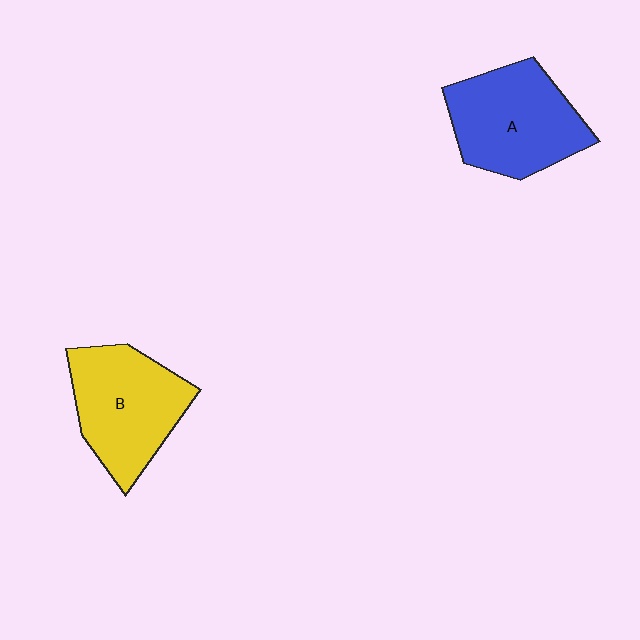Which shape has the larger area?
Shape A (blue).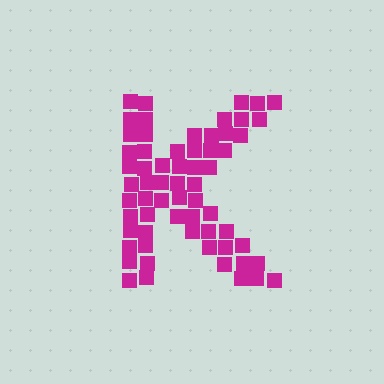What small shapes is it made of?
It is made of small squares.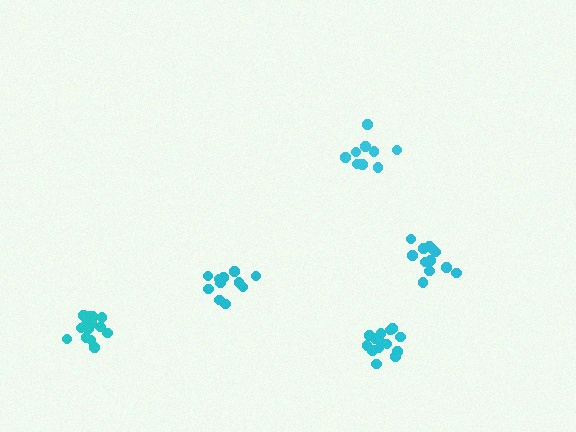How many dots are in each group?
Group 1: 16 dots, Group 2: 10 dots, Group 3: 12 dots, Group 4: 12 dots, Group 5: 14 dots (64 total).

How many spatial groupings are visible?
There are 5 spatial groupings.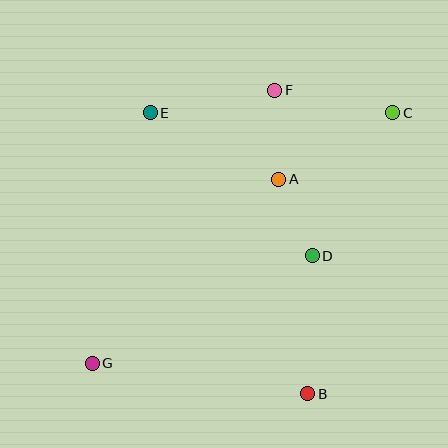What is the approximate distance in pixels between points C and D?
The distance between C and D is approximately 164 pixels.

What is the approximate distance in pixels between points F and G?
The distance between F and G is approximately 328 pixels.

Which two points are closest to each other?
Points A and D are closest to each other.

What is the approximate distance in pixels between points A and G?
The distance between A and G is approximately 262 pixels.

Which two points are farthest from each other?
Points C and G are farthest from each other.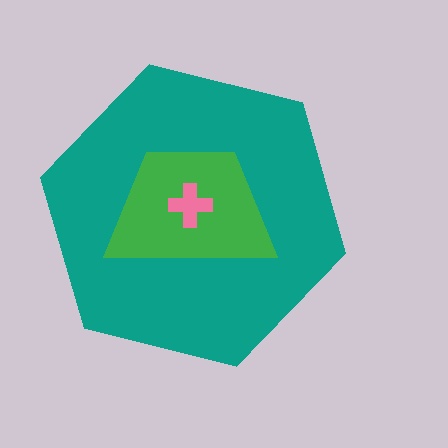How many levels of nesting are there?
3.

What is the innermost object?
The pink cross.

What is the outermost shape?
The teal hexagon.